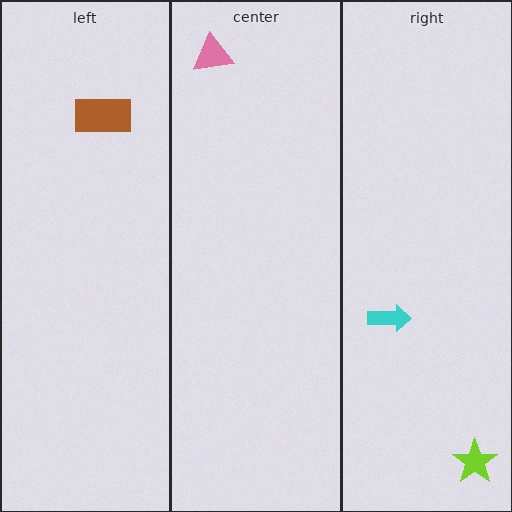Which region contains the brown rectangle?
The left region.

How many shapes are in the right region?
2.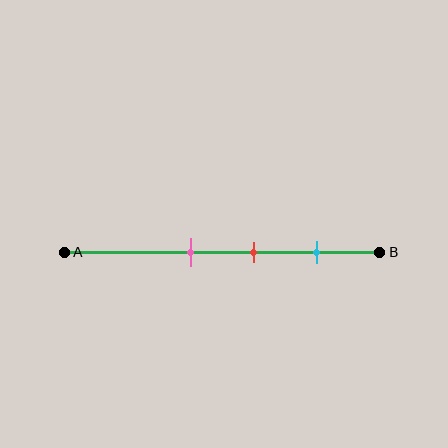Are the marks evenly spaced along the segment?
Yes, the marks are approximately evenly spaced.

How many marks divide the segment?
There are 3 marks dividing the segment.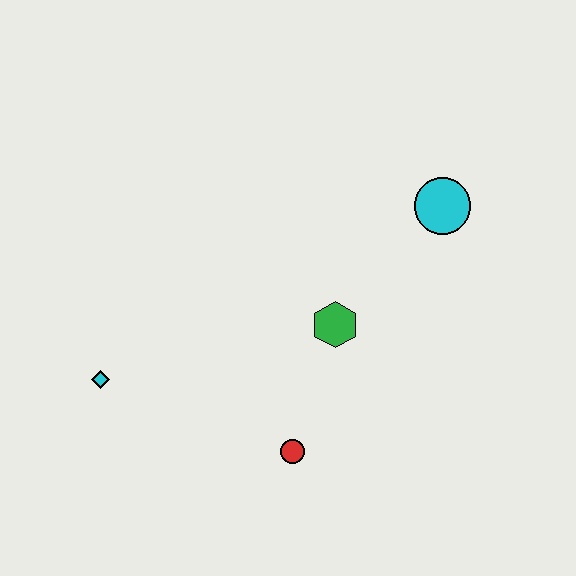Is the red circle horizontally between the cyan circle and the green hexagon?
No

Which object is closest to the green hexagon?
The red circle is closest to the green hexagon.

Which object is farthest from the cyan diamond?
The cyan circle is farthest from the cyan diamond.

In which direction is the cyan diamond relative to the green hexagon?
The cyan diamond is to the left of the green hexagon.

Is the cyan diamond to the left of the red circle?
Yes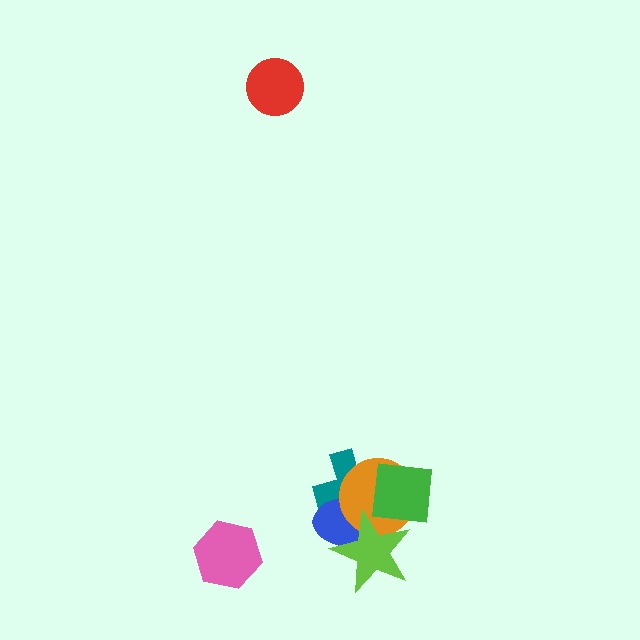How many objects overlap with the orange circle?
4 objects overlap with the orange circle.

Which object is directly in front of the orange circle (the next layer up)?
The green square is directly in front of the orange circle.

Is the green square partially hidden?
Yes, it is partially covered by another shape.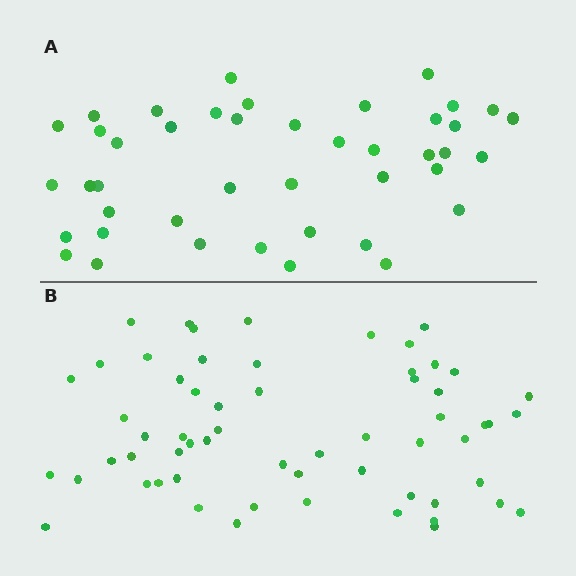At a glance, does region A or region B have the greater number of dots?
Region B (the bottom region) has more dots.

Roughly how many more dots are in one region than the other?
Region B has approximately 15 more dots than region A.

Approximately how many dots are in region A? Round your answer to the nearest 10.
About 40 dots. (The exact count is 43, which rounds to 40.)